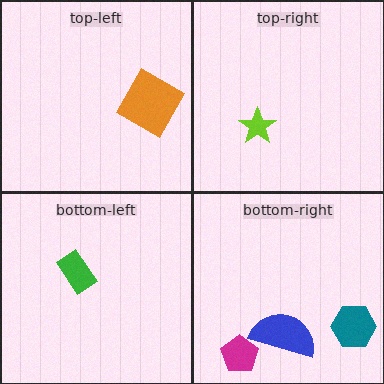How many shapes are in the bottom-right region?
3.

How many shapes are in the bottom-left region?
1.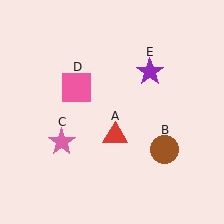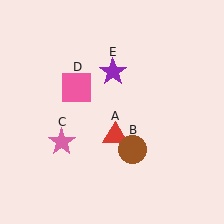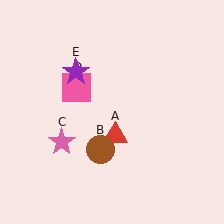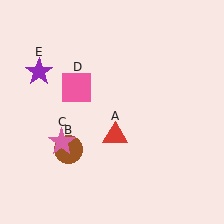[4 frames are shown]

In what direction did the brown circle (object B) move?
The brown circle (object B) moved left.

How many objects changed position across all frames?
2 objects changed position: brown circle (object B), purple star (object E).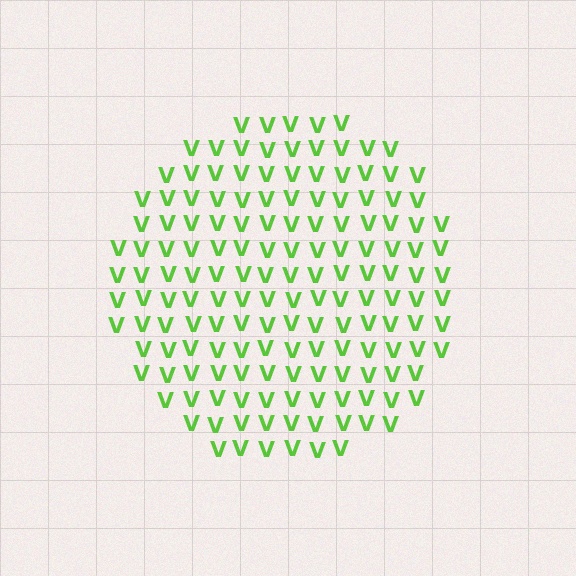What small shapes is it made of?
It is made of small letter V's.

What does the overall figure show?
The overall figure shows a circle.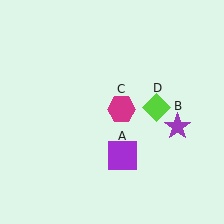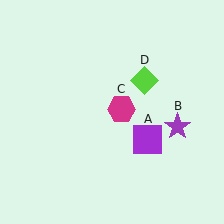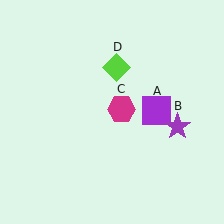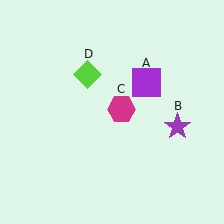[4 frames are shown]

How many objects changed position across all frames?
2 objects changed position: purple square (object A), lime diamond (object D).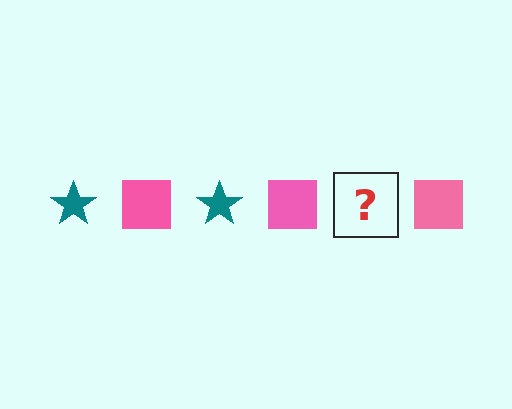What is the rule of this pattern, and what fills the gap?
The rule is that the pattern alternates between teal star and pink square. The gap should be filled with a teal star.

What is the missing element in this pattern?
The missing element is a teal star.